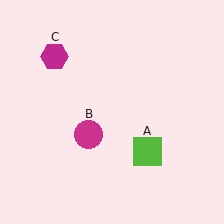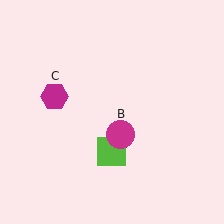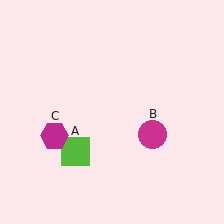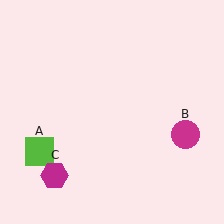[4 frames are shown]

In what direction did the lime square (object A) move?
The lime square (object A) moved left.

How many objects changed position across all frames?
3 objects changed position: lime square (object A), magenta circle (object B), magenta hexagon (object C).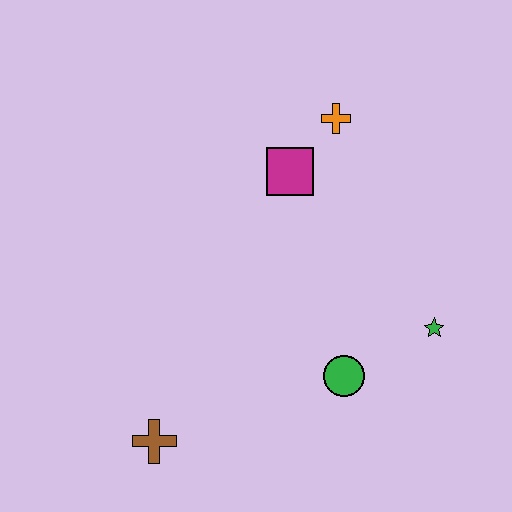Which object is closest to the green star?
The green circle is closest to the green star.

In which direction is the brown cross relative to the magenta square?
The brown cross is below the magenta square.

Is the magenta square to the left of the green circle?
Yes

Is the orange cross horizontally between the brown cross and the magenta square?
No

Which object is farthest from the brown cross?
The orange cross is farthest from the brown cross.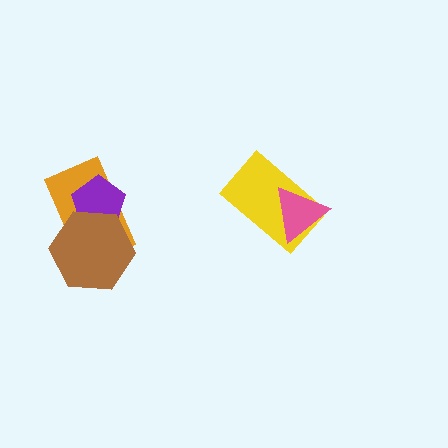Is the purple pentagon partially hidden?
Yes, it is partially covered by another shape.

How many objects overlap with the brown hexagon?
2 objects overlap with the brown hexagon.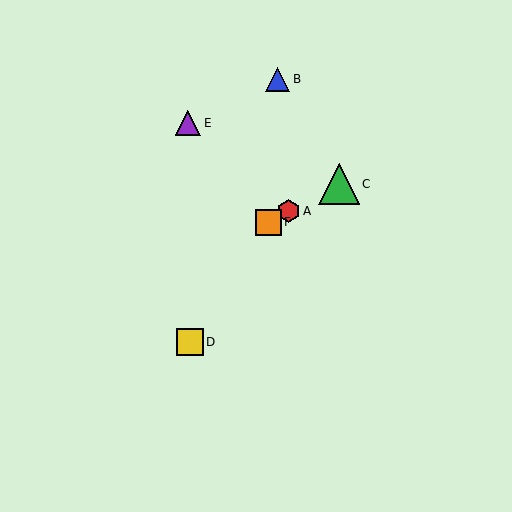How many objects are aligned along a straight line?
3 objects (A, C, F) are aligned along a straight line.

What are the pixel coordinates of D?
Object D is at (190, 342).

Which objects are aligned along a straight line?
Objects A, C, F are aligned along a straight line.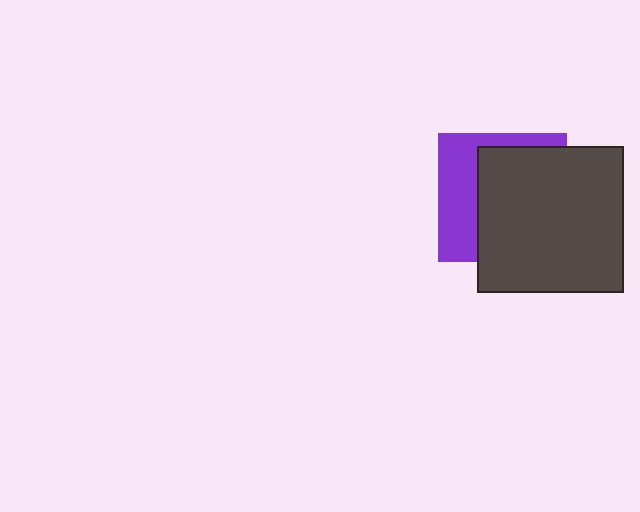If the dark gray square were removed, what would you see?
You would see the complete purple square.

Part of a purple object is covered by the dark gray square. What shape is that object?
It is a square.